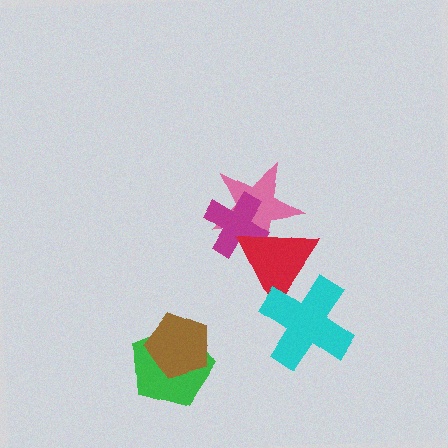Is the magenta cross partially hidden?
Yes, it is partially covered by another shape.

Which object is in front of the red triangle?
The cyan cross is in front of the red triangle.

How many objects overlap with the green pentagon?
1 object overlaps with the green pentagon.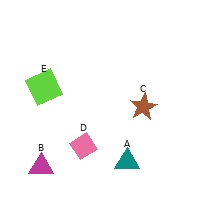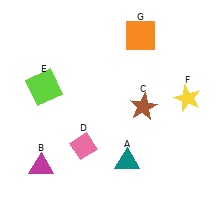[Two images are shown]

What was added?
A yellow star (F), an orange square (G) were added in Image 2.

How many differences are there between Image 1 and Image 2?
There are 2 differences between the two images.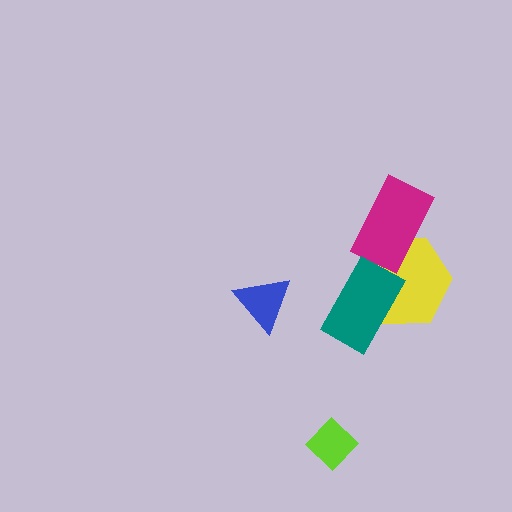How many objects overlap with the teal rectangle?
1 object overlaps with the teal rectangle.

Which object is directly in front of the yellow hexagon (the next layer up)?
The magenta rectangle is directly in front of the yellow hexagon.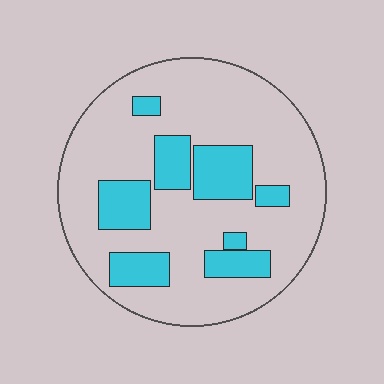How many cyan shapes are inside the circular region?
8.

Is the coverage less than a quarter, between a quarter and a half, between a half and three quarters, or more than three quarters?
Less than a quarter.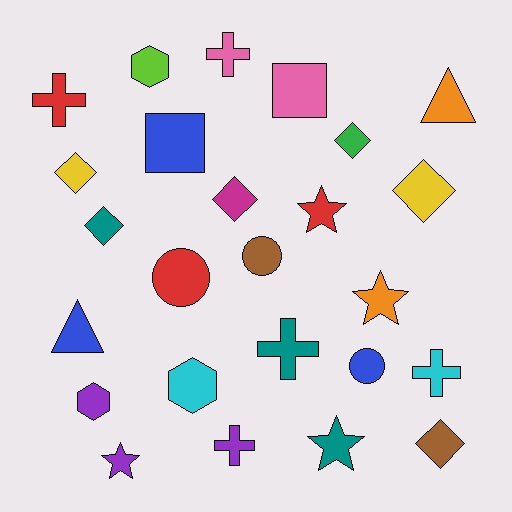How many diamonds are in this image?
There are 6 diamonds.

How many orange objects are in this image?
There are 2 orange objects.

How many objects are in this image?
There are 25 objects.